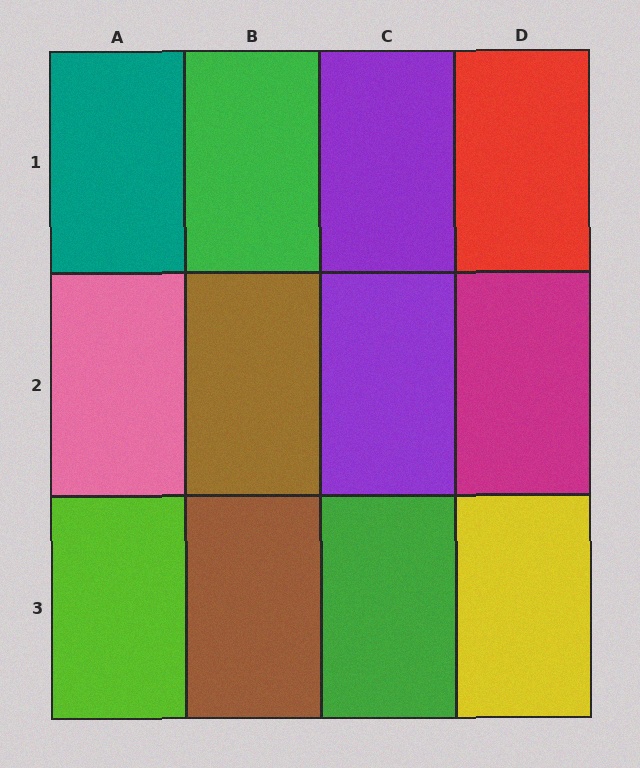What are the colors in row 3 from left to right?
Lime, brown, green, yellow.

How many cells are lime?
1 cell is lime.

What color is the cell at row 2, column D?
Magenta.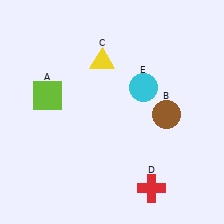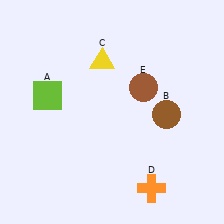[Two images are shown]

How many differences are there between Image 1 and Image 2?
There are 2 differences between the two images.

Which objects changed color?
D changed from red to orange. E changed from cyan to brown.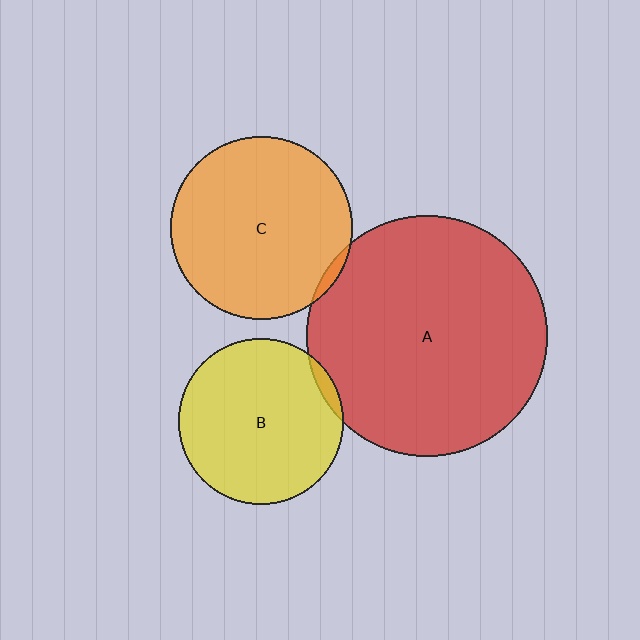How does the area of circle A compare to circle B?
Approximately 2.1 times.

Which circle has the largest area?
Circle A (red).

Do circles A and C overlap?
Yes.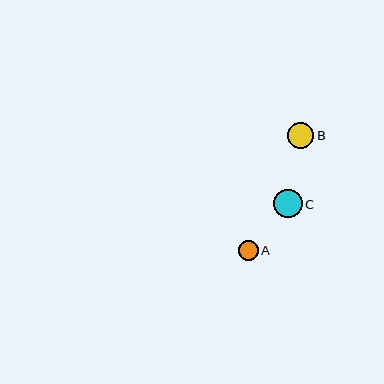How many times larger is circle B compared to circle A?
Circle B is approximately 1.3 times the size of circle A.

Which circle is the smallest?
Circle A is the smallest with a size of approximately 20 pixels.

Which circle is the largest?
Circle C is the largest with a size of approximately 28 pixels.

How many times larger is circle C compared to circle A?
Circle C is approximately 1.4 times the size of circle A.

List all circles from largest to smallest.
From largest to smallest: C, B, A.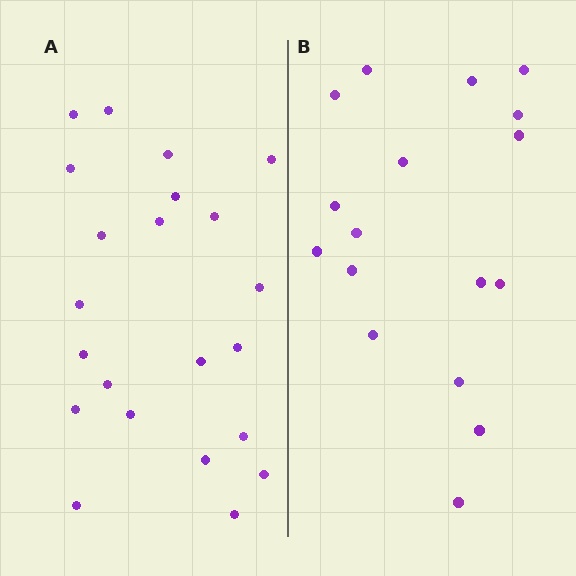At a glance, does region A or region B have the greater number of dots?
Region A (the left region) has more dots.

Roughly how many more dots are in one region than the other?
Region A has about 5 more dots than region B.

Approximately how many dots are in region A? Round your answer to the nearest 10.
About 20 dots. (The exact count is 22, which rounds to 20.)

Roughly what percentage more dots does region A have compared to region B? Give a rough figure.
About 30% more.